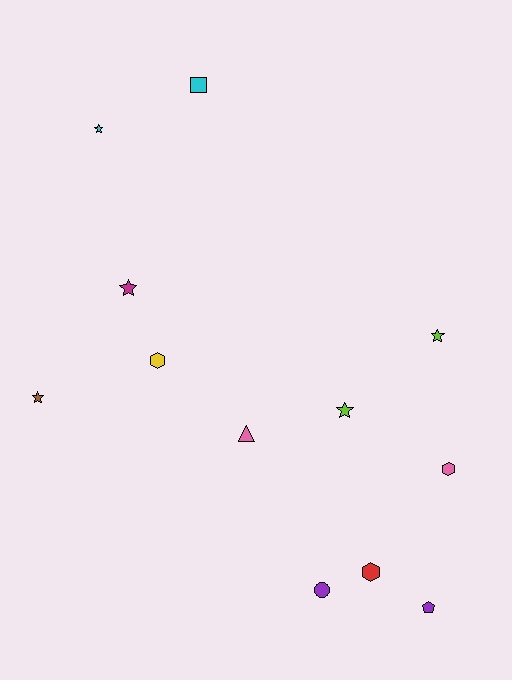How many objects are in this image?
There are 12 objects.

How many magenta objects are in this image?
There is 1 magenta object.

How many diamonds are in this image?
There are no diamonds.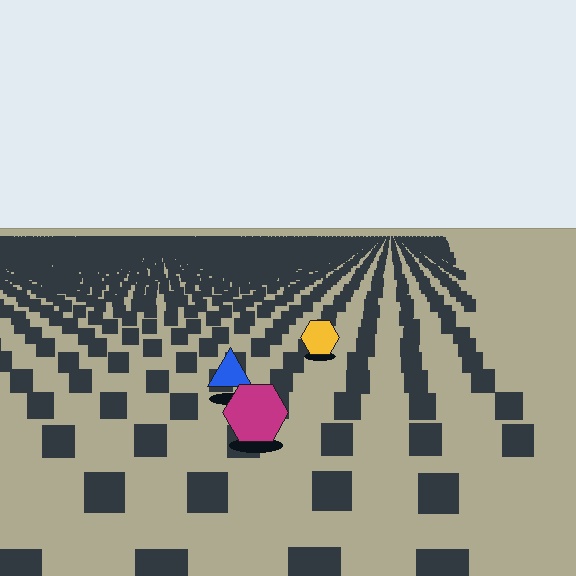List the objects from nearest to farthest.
From nearest to farthest: the magenta hexagon, the blue triangle, the yellow hexagon.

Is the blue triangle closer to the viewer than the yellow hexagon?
Yes. The blue triangle is closer — you can tell from the texture gradient: the ground texture is coarser near it.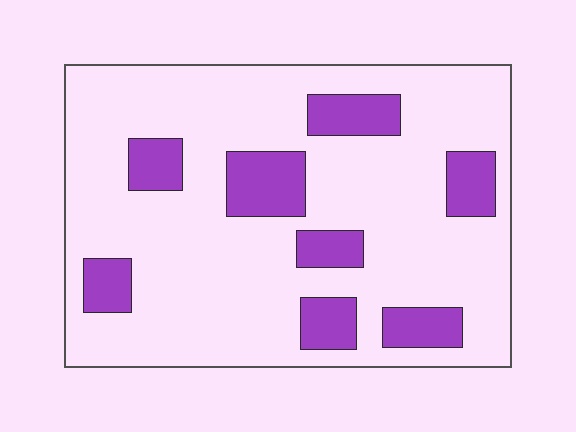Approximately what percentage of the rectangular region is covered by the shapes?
Approximately 20%.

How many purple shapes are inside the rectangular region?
8.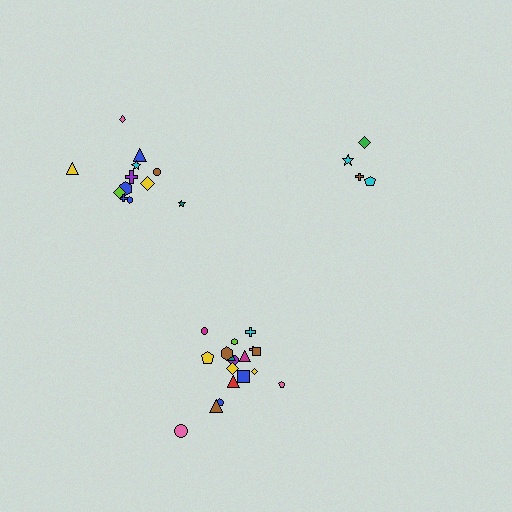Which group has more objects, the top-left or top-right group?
The top-left group.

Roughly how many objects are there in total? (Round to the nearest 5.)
Roughly 35 objects in total.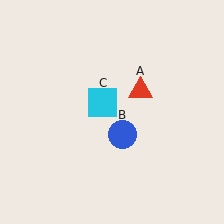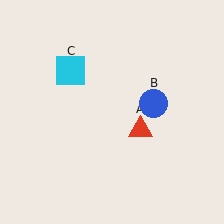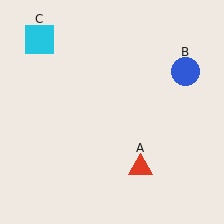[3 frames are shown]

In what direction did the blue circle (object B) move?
The blue circle (object B) moved up and to the right.